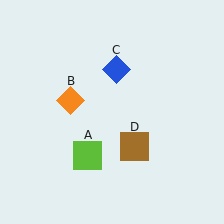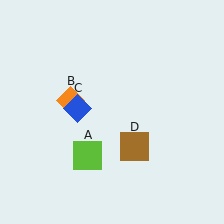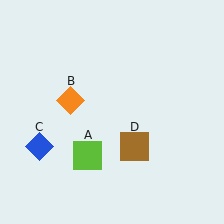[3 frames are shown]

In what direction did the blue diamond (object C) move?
The blue diamond (object C) moved down and to the left.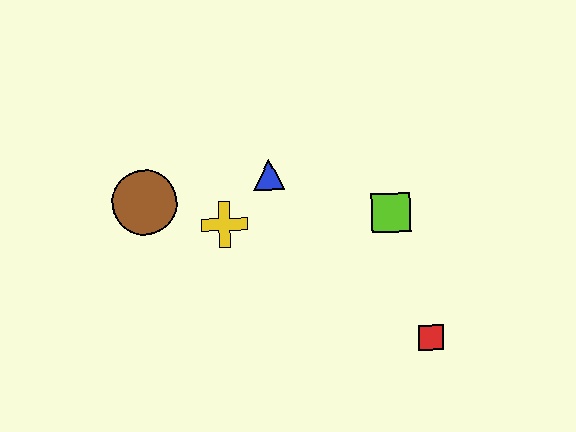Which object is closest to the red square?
The lime square is closest to the red square.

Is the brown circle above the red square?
Yes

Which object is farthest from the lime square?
The brown circle is farthest from the lime square.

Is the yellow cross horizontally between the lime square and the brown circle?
Yes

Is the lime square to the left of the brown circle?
No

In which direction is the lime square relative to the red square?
The lime square is above the red square.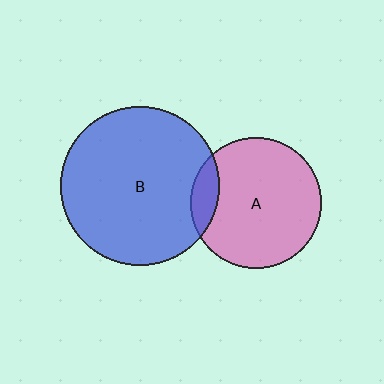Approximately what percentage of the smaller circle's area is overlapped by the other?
Approximately 10%.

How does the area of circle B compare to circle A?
Approximately 1.5 times.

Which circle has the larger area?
Circle B (blue).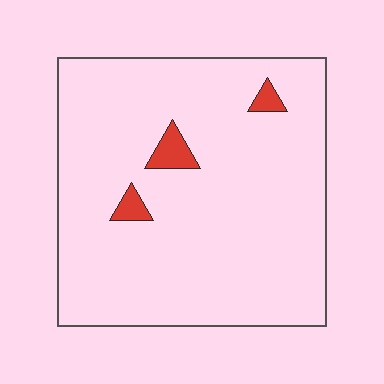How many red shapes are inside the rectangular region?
3.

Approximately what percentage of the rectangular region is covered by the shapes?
Approximately 5%.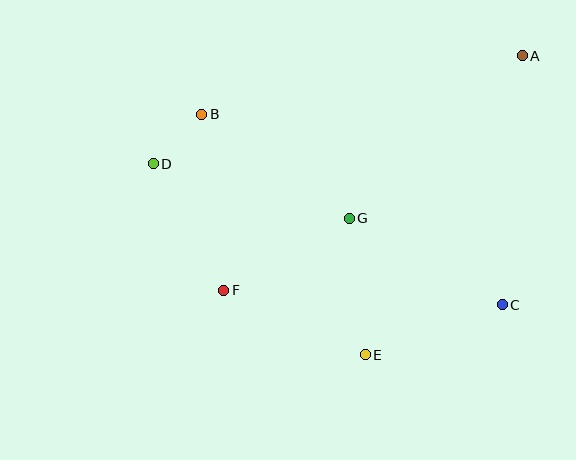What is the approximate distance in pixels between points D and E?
The distance between D and E is approximately 286 pixels.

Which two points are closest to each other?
Points B and D are closest to each other.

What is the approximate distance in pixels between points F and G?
The distance between F and G is approximately 145 pixels.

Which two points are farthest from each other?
Points A and D are farthest from each other.